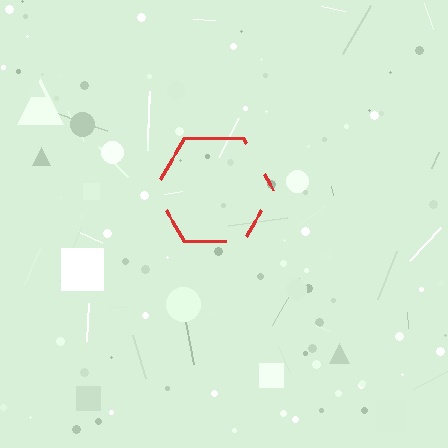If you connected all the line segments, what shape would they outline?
They would outline a hexagon.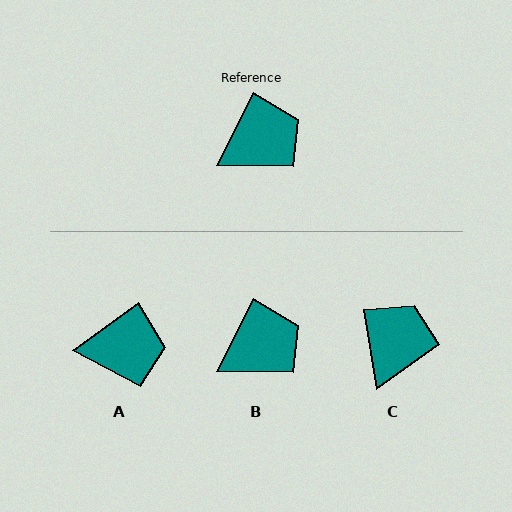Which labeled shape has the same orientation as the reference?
B.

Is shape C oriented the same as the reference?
No, it is off by about 36 degrees.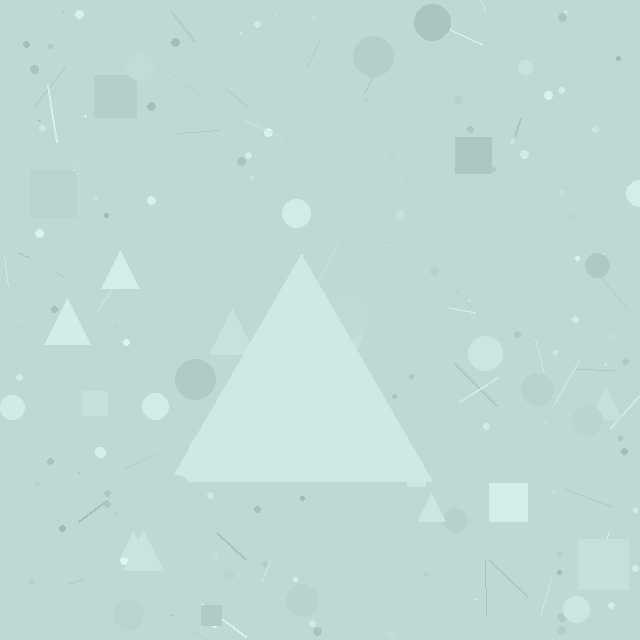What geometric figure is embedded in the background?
A triangle is embedded in the background.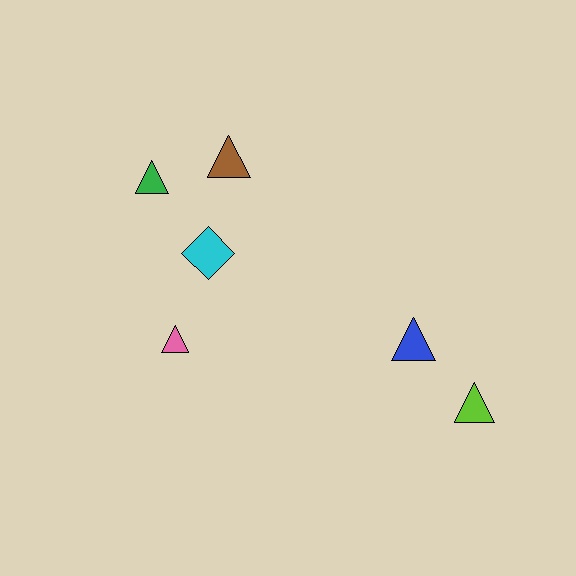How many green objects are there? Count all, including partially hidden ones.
There is 1 green object.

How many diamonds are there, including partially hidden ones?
There is 1 diamond.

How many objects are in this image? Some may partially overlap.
There are 6 objects.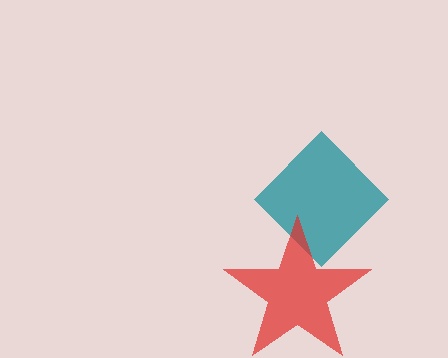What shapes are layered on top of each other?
The layered shapes are: a teal diamond, a red star.